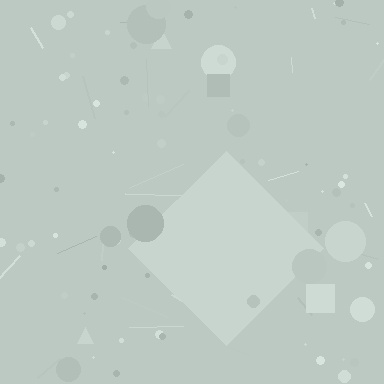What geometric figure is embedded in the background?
A diamond is embedded in the background.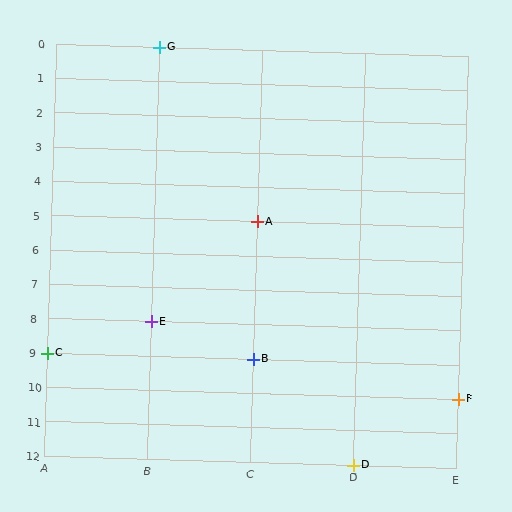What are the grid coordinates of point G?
Point G is at grid coordinates (B, 0).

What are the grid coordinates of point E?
Point E is at grid coordinates (B, 8).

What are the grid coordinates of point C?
Point C is at grid coordinates (A, 9).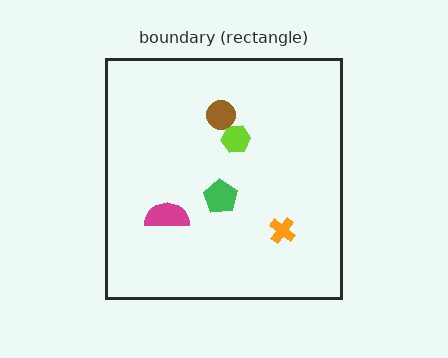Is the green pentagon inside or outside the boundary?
Inside.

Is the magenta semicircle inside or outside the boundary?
Inside.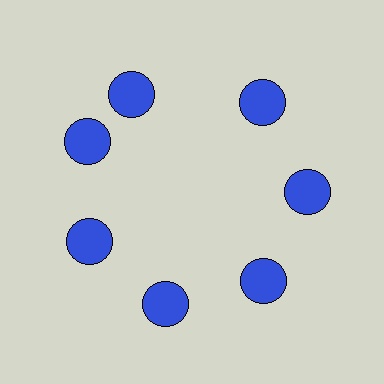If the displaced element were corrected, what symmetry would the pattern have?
It would have 7-fold rotational symmetry — the pattern would map onto itself every 51 degrees.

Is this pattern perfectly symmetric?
No. The 7 blue circles are arranged in a ring, but one element near the 12 o'clock position is rotated out of alignment along the ring, breaking the 7-fold rotational symmetry.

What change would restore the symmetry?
The symmetry would be restored by rotating it back into even spacing with its neighbors so that all 7 circles sit at equal angles and equal distance from the center.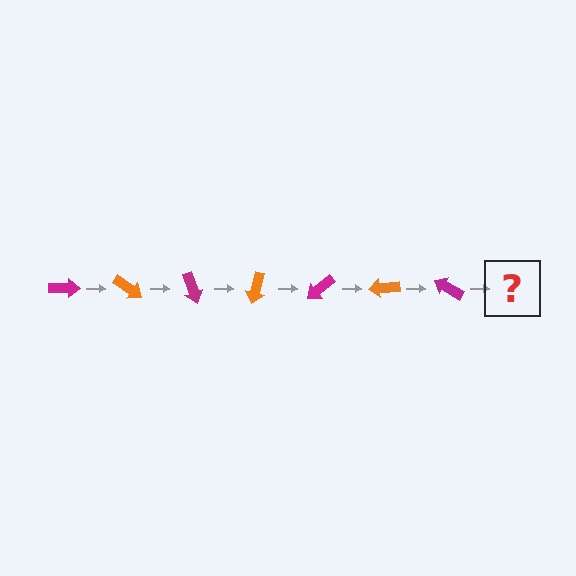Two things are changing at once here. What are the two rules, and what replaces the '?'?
The two rules are that it rotates 35 degrees each step and the color cycles through magenta and orange. The '?' should be an orange arrow, rotated 245 degrees from the start.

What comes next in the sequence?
The next element should be an orange arrow, rotated 245 degrees from the start.